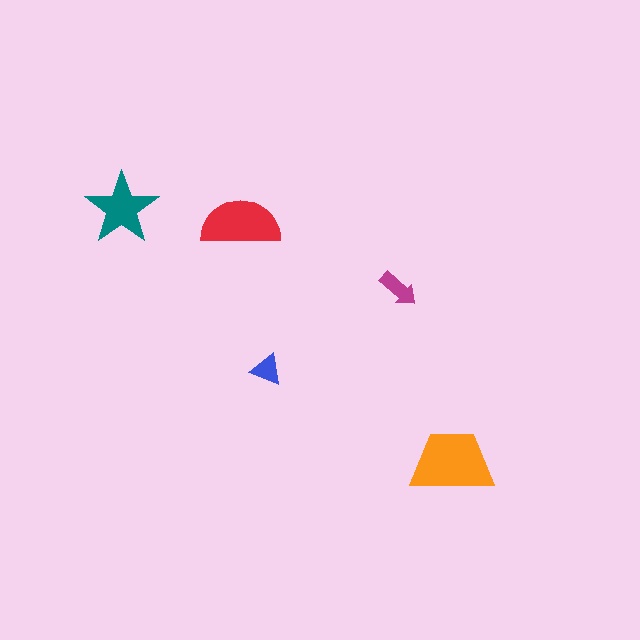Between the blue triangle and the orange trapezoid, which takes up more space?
The orange trapezoid.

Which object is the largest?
The orange trapezoid.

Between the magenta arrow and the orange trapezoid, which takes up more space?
The orange trapezoid.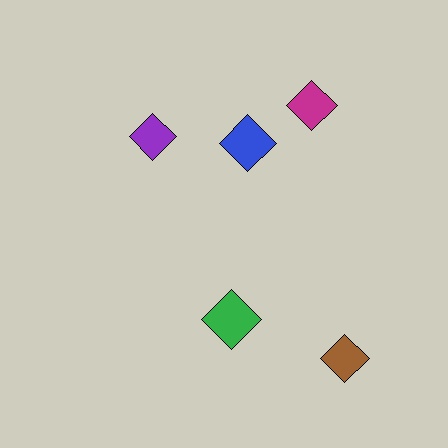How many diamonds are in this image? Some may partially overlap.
There are 5 diamonds.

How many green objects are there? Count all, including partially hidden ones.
There is 1 green object.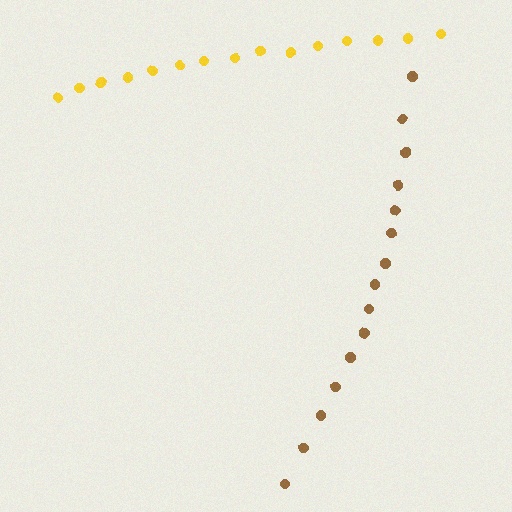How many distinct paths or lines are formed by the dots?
There are 2 distinct paths.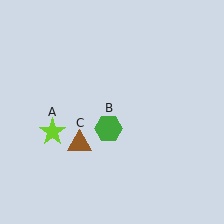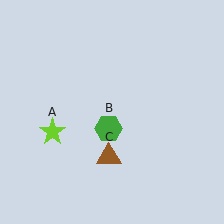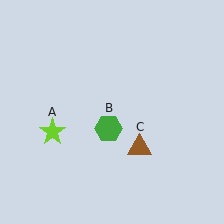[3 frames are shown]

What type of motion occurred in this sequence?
The brown triangle (object C) rotated counterclockwise around the center of the scene.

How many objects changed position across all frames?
1 object changed position: brown triangle (object C).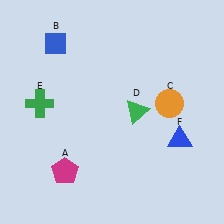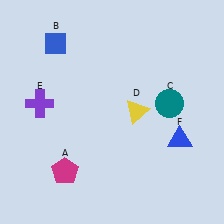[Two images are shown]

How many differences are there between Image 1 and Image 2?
There are 3 differences between the two images.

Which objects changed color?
C changed from orange to teal. D changed from green to yellow. E changed from green to purple.